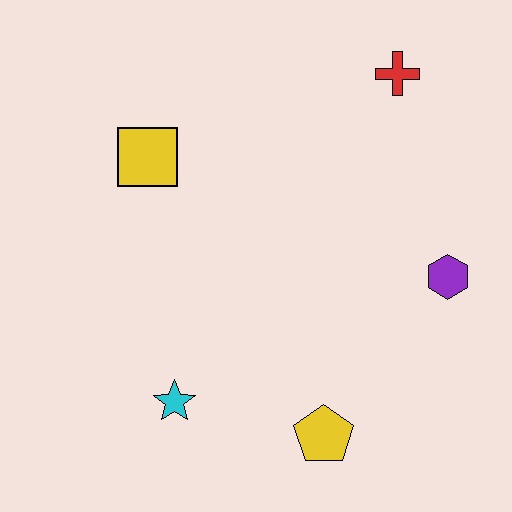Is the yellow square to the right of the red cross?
No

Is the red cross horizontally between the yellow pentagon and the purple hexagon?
Yes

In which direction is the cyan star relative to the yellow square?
The cyan star is below the yellow square.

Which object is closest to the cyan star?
The yellow pentagon is closest to the cyan star.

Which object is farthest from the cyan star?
The red cross is farthest from the cyan star.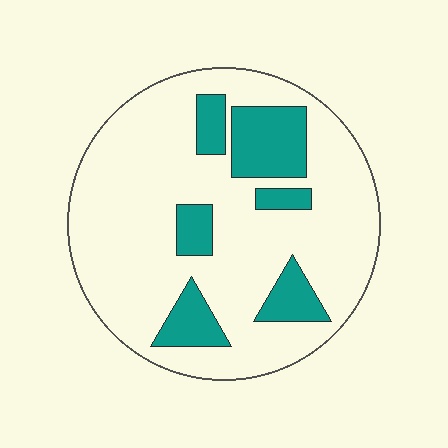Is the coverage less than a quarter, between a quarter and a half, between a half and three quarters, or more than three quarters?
Less than a quarter.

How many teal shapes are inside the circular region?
6.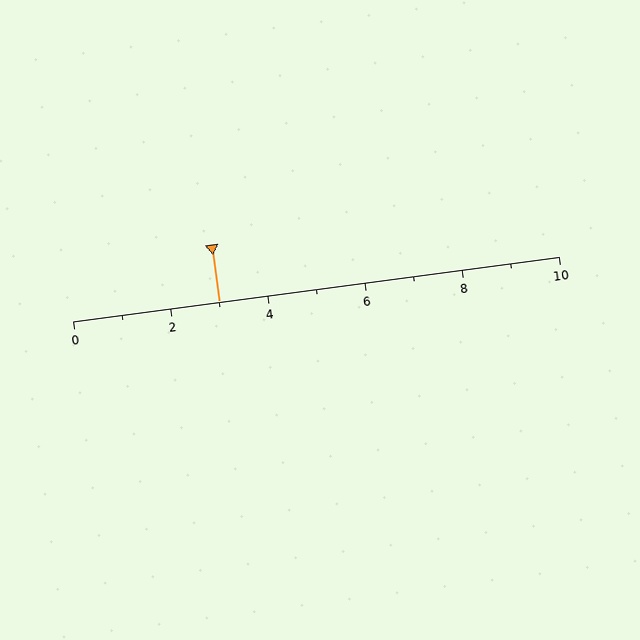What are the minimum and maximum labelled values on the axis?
The axis runs from 0 to 10.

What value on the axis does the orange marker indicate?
The marker indicates approximately 3.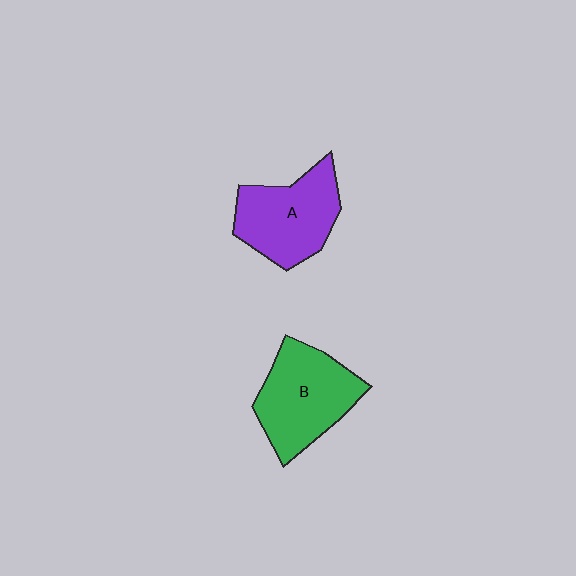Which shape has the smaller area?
Shape A (purple).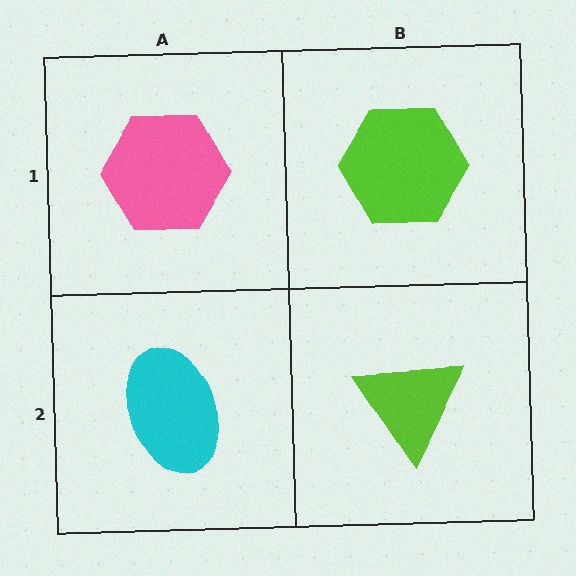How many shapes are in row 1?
2 shapes.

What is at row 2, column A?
A cyan ellipse.